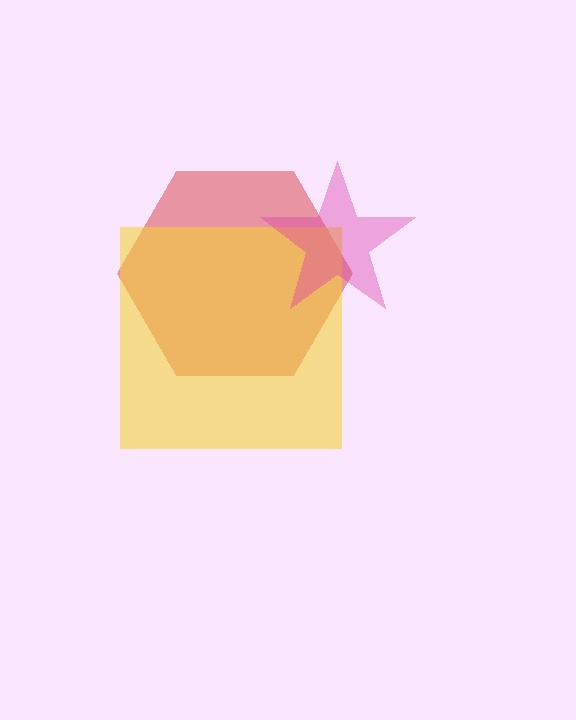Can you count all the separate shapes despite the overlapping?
Yes, there are 3 separate shapes.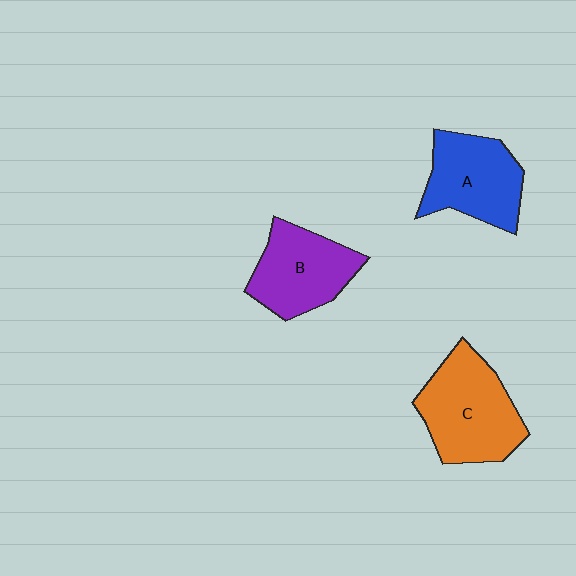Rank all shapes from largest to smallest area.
From largest to smallest: C (orange), A (blue), B (purple).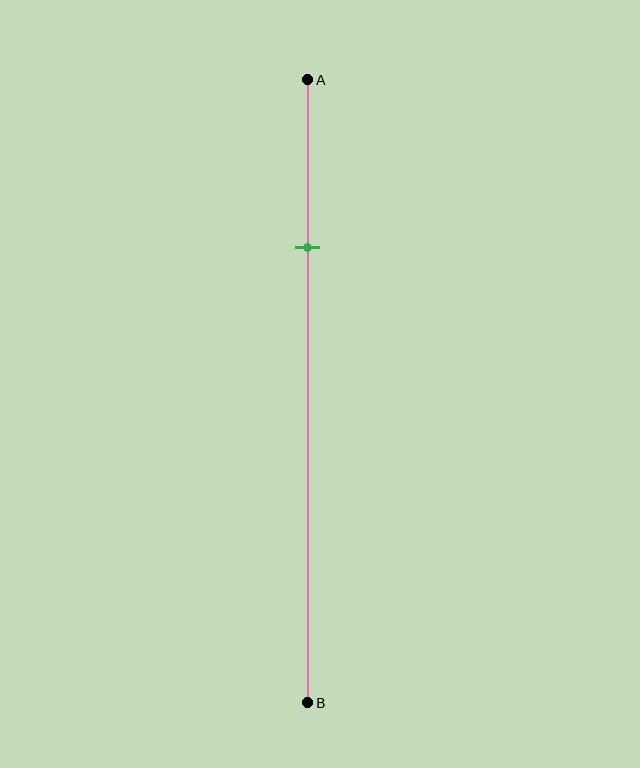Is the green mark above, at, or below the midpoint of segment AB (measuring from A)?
The green mark is above the midpoint of segment AB.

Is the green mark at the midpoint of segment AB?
No, the mark is at about 25% from A, not at the 50% midpoint.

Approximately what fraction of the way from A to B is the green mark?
The green mark is approximately 25% of the way from A to B.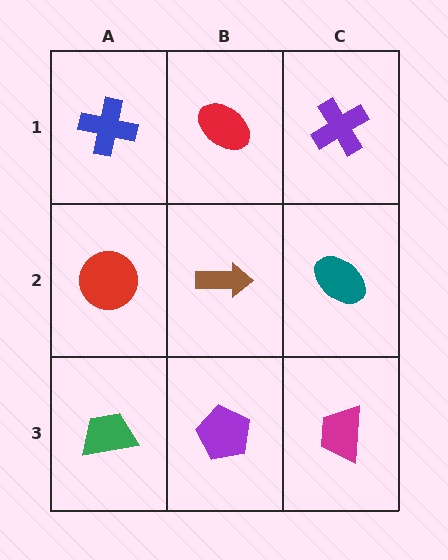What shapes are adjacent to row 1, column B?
A brown arrow (row 2, column B), a blue cross (row 1, column A), a purple cross (row 1, column C).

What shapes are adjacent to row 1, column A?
A red circle (row 2, column A), a red ellipse (row 1, column B).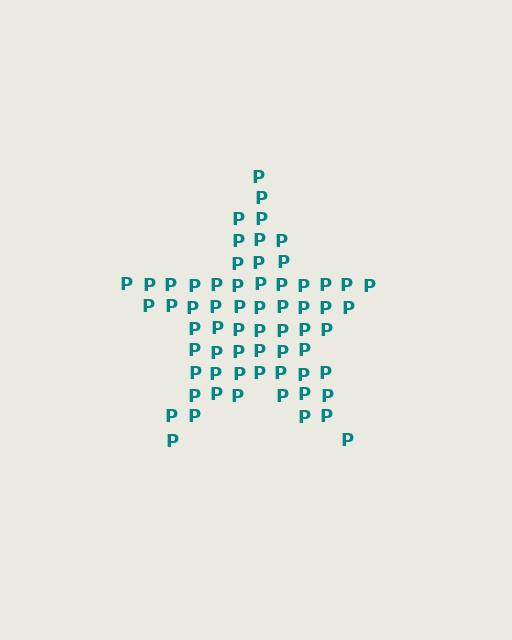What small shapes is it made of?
It is made of small letter P's.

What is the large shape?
The large shape is a star.